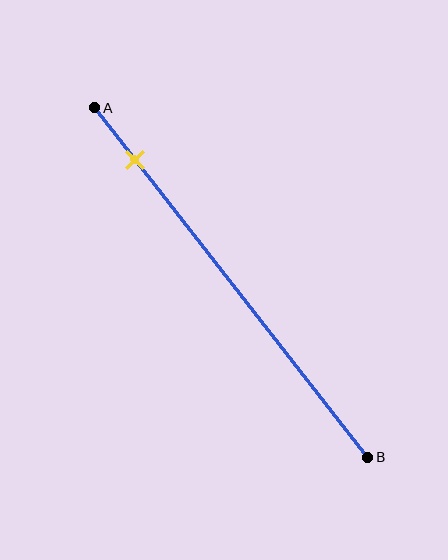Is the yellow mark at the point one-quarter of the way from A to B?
No, the mark is at about 15% from A, not at the 25% one-quarter point.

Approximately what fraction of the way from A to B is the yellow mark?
The yellow mark is approximately 15% of the way from A to B.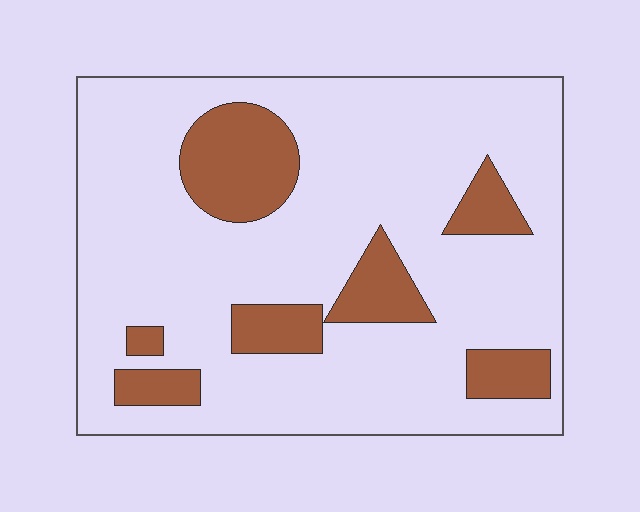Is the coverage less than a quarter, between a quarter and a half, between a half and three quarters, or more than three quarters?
Less than a quarter.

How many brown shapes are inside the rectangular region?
7.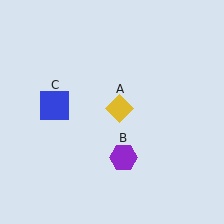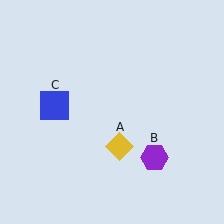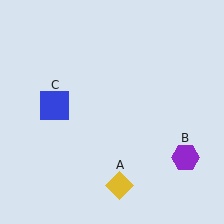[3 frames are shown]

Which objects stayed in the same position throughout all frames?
Blue square (object C) remained stationary.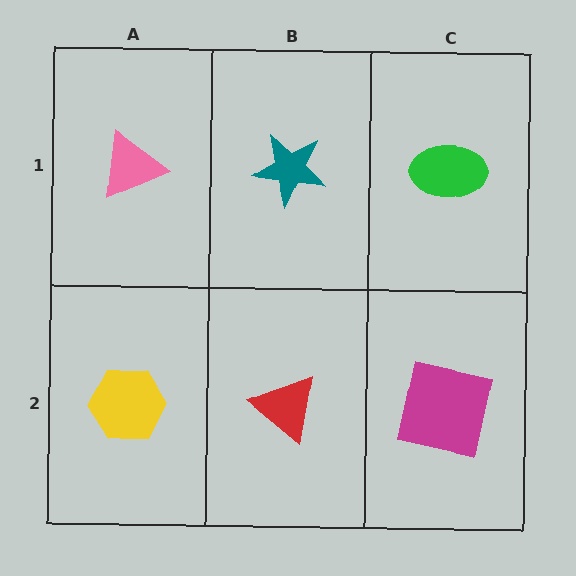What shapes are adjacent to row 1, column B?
A red triangle (row 2, column B), a pink triangle (row 1, column A), a green ellipse (row 1, column C).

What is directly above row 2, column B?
A teal star.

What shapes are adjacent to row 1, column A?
A yellow hexagon (row 2, column A), a teal star (row 1, column B).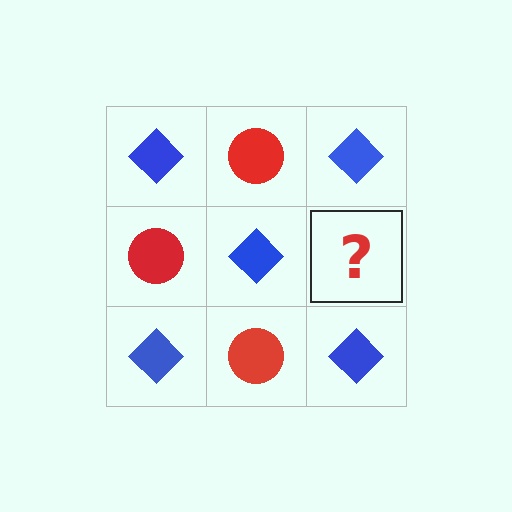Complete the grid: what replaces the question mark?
The question mark should be replaced with a red circle.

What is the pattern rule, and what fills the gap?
The rule is that it alternates blue diamond and red circle in a checkerboard pattern. The gap should be filled with a red circle.